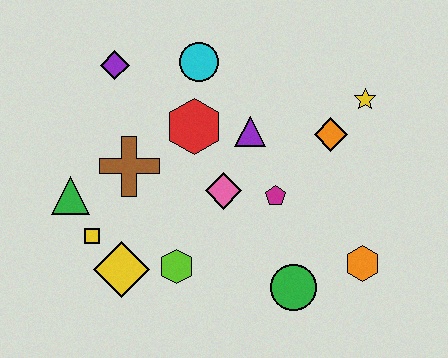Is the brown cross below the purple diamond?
Yes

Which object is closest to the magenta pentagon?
The pink diamond is closest to the magenta pentagon.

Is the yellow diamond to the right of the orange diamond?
No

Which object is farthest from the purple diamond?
The orange hexagon is farthest from the purple diamond.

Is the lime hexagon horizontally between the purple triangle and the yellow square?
Yes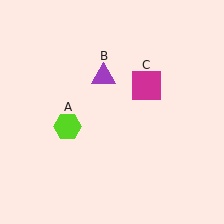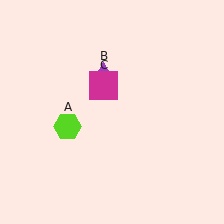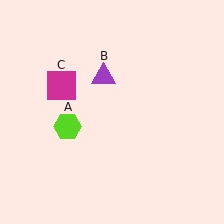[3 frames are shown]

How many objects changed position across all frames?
1 object changed position: magenta square (object C).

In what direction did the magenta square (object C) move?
The magenta square (object C) moved left.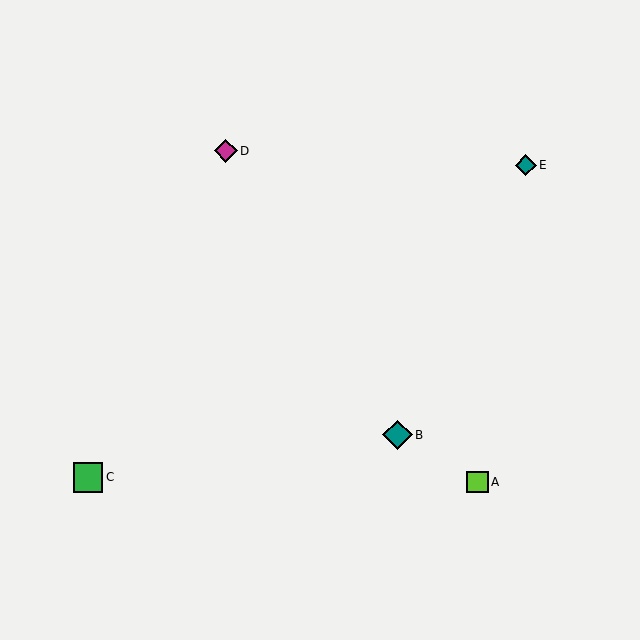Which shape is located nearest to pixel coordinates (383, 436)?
The teal diamond (labeled B) at (398, 435) is nearest to that location.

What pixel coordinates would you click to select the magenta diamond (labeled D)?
Click at (226, 151) to select the magenta diamond D.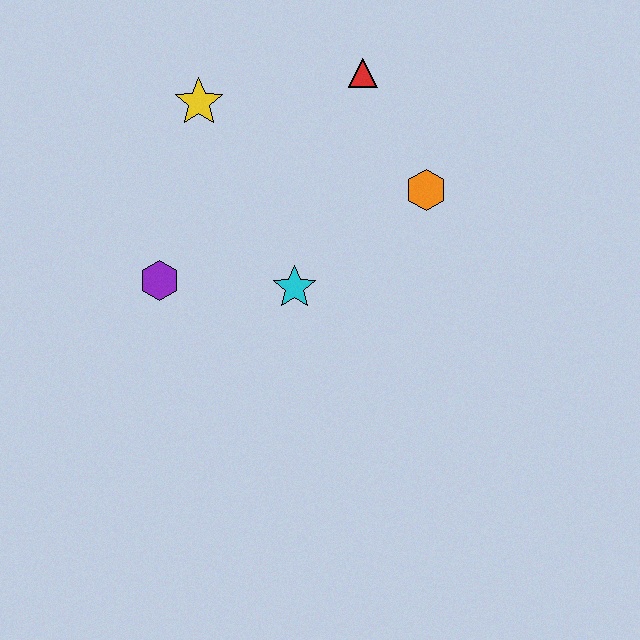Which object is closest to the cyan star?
The purple hexagon is closest to the cyan star.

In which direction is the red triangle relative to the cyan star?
The red triangle is above the cyan star.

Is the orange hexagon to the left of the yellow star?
No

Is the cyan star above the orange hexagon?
No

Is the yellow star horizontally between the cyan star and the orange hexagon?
No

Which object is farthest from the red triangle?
The purple hexagon is farthest from the red triangle.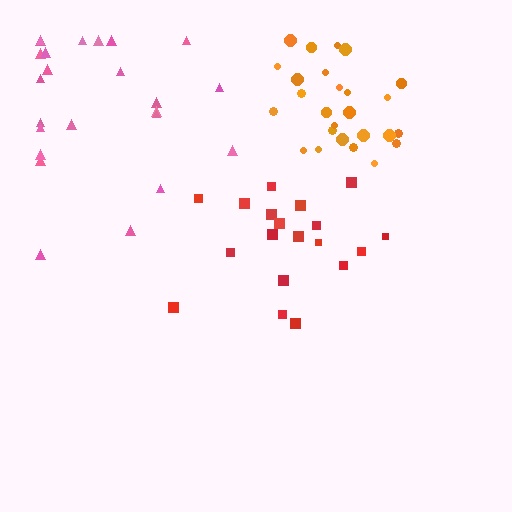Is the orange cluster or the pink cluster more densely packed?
Orange.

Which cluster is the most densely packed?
Orange.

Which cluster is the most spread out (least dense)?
Pink.